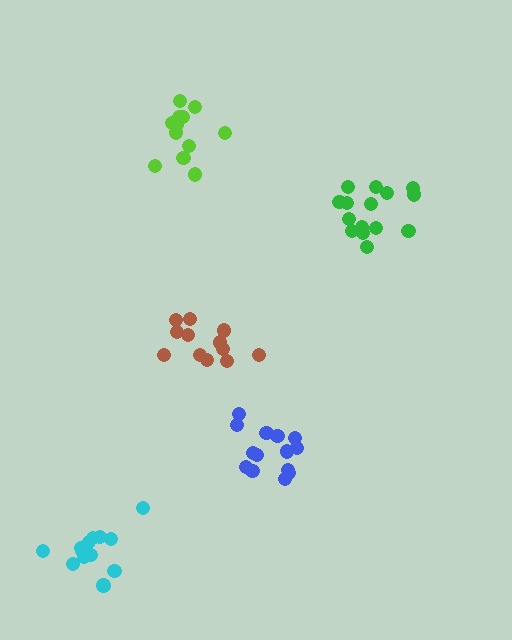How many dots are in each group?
Group 1: 13 dots, Group 2: 12 dots, Group 3: 15 dots, Group 4: 14 dots, Group 5: 12 dots (66 total).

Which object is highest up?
The lime cluster is topmost.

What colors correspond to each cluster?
The clusters are colored: cyan, lime, green, blue, brown.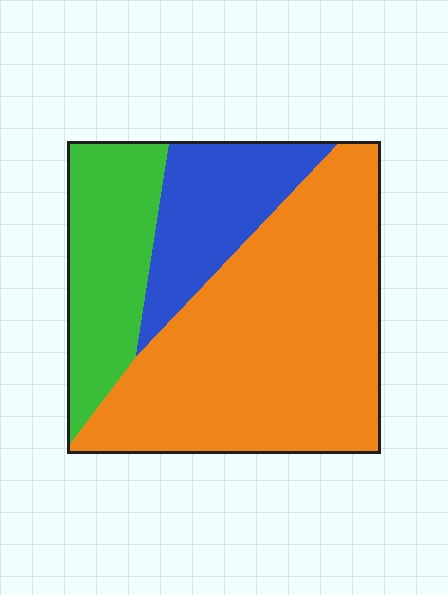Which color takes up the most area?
Orange, at roughly 60%.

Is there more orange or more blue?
Orange.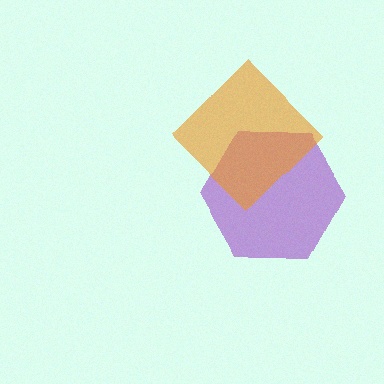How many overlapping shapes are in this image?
There are 2 overlapping shapes in the image.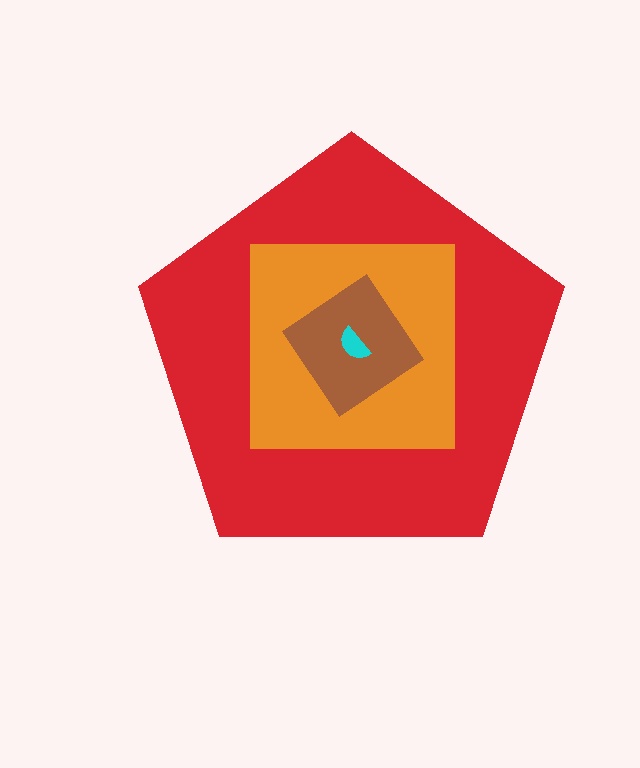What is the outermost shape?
The red pentagon.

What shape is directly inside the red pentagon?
The orange square.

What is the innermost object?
The cyan semicircle.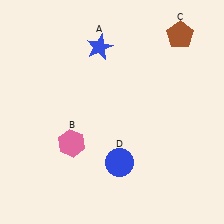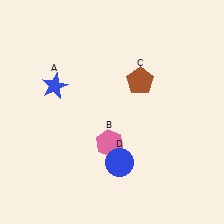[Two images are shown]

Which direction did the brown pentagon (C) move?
The brown pentagon (C) moved down.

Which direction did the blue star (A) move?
The blue star (A) moved left.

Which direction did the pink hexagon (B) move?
The pink hexagon (B) moved right.